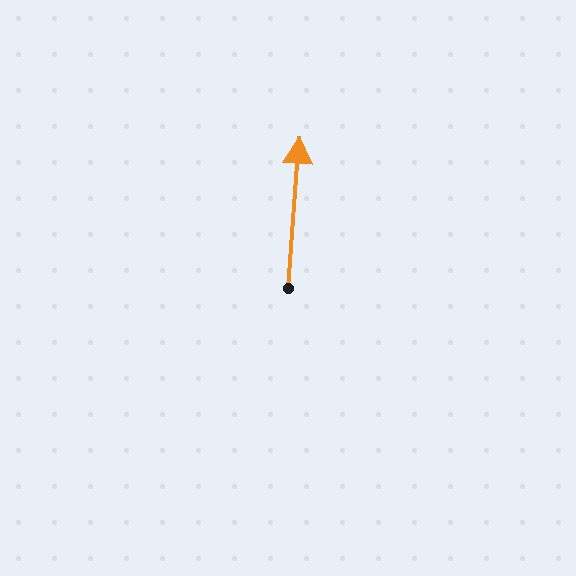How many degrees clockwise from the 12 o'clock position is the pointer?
Approximately 4 degrees.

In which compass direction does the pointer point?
North.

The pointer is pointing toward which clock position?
Roughly 12 o'clock.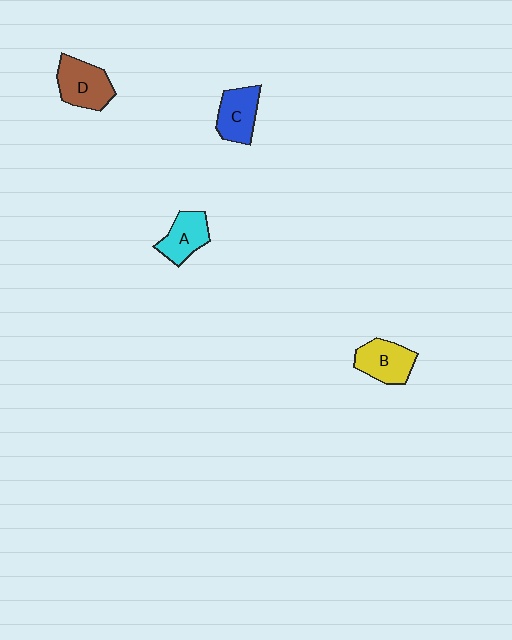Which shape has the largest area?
Shape D (brown).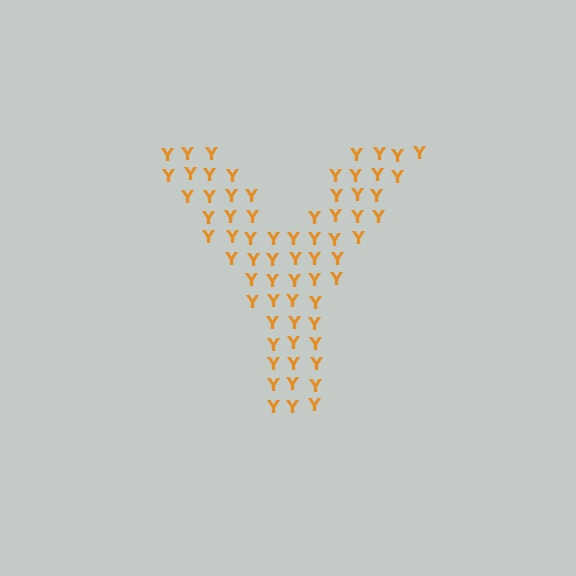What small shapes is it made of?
It is made of small letter Y's.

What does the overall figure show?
The overall figure shows the letter Y.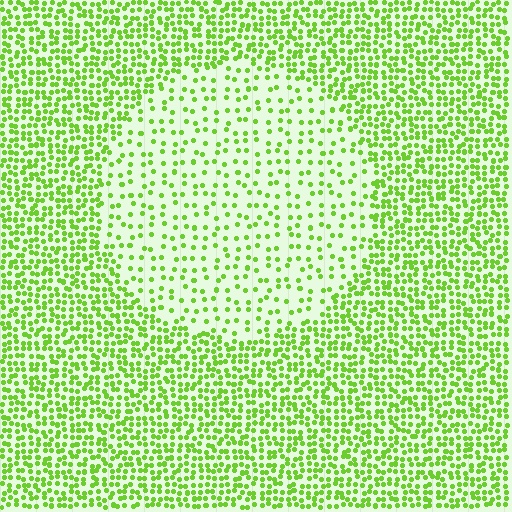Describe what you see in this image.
The image contains small lime elements arranged at two different densities. A circle-shaped region is visible where the elements are less densely packed than the surrounding area.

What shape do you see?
I see a circle.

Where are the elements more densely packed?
The elements are more densely packed outside the circle boundary.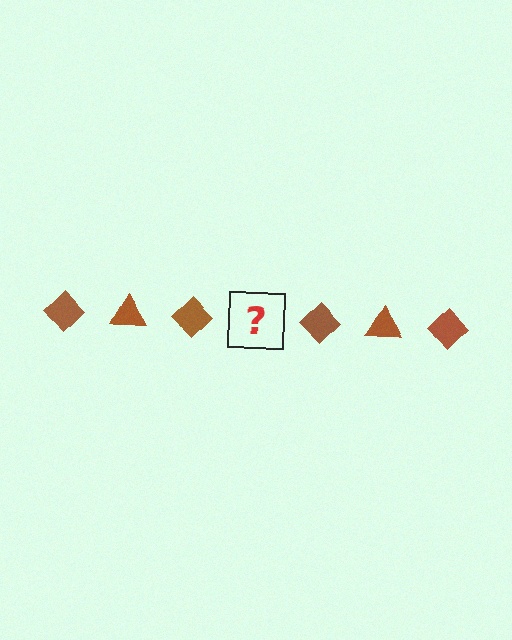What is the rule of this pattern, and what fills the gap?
The rule is that the pattern cycles through diamond, triangle shapes in brown. The gap should be filled with a brown triangle.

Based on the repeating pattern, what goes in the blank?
The blank should be a brown triangle.